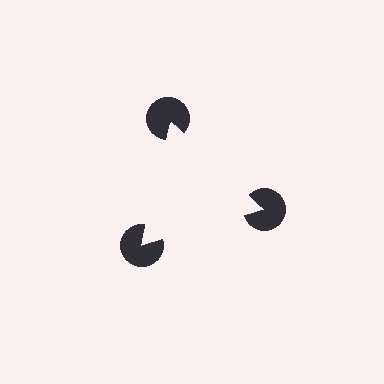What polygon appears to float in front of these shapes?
An illusory triangle — its edges are inferred from the aligned wedge cuts in the pac-man discs, not physically drawn.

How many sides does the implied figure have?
3 sides.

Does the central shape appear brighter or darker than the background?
It typically appears slightly brighter than the background, even though no actual brightness change is drawn.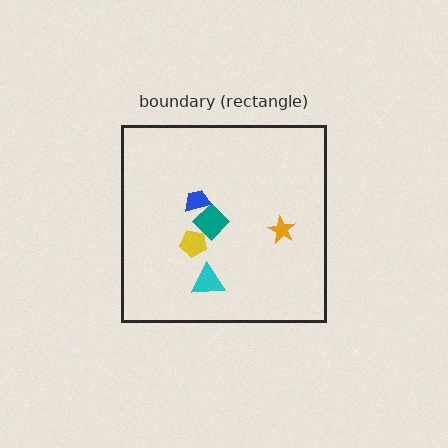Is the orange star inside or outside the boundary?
Inside.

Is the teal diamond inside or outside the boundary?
Inside.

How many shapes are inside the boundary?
5 inside, 0 outside.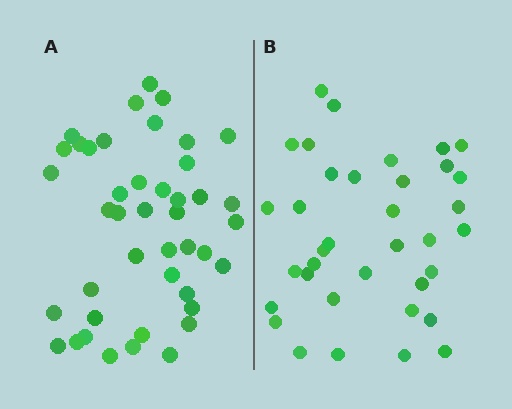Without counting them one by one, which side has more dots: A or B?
Region A (the left region) has more dots.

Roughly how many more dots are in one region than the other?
Region A has roughly 8 or so more dots than region B.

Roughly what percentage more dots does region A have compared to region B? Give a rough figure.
About 20% more.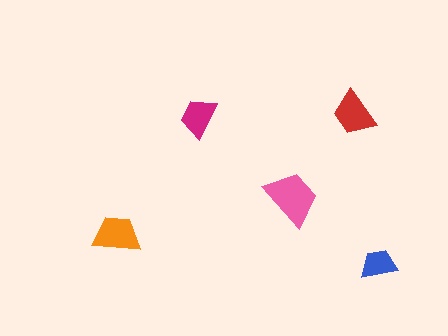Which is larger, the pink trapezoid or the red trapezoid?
The pink one.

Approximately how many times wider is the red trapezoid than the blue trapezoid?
About 1.5 times wider.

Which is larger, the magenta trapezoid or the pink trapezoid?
The pink one.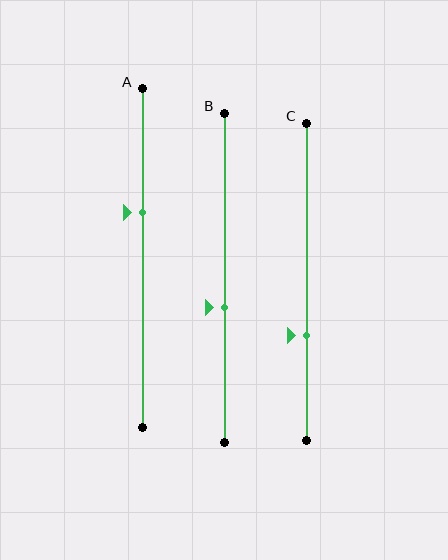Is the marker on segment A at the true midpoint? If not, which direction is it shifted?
No, the marker on segment A is shifted upward by about 13% of the segment length.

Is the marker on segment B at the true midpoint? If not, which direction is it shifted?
No, the marker on segment B is shifted downward by about 9% of the segment length.